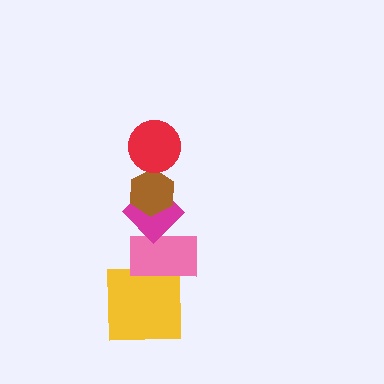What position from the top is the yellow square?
The yellow square is 5th from the top.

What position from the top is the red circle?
The red circle is 1st from the top.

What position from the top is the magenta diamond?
The magenta diamond is 3rd from the top.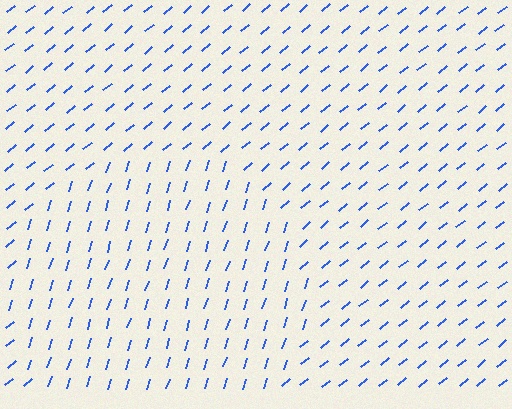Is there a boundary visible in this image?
Yes, there is a texture boundary formed by a change in line orientation.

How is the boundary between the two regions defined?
The boundary is defined purely by a change in line orientation (approximately 33 degrees difference). All lines are the same color and thickness.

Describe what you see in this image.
The image is filled with small blue line segments. A circle region in the image has lines oriented differently from the surrounding lines, creating a visible texture boundary.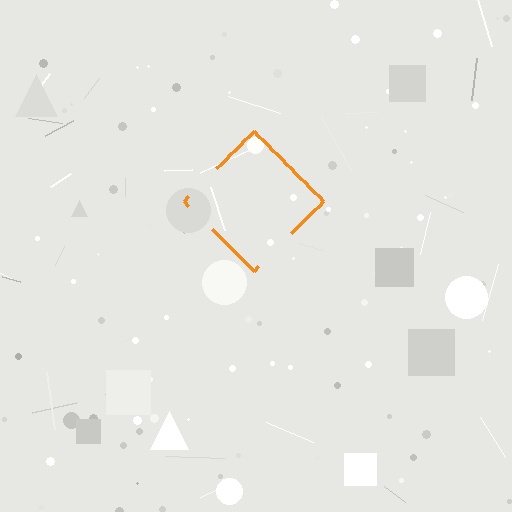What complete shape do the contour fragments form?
The contour fragments form a diamond.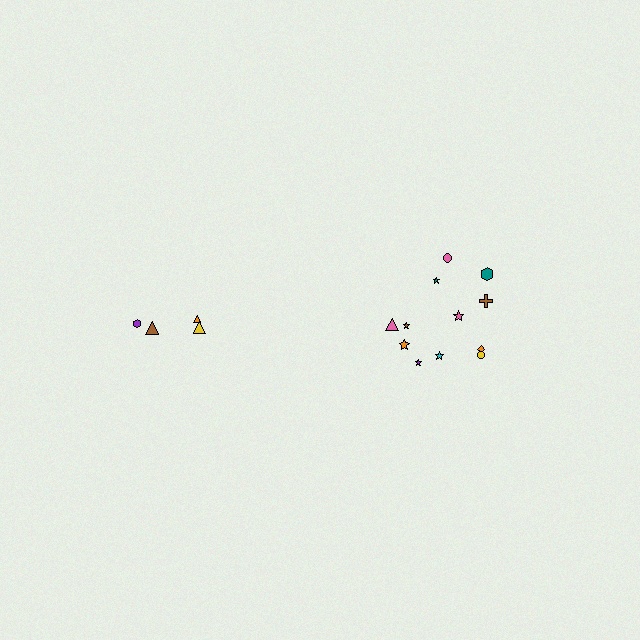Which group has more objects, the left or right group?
The right group.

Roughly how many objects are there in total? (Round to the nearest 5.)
Roughly 15 objects in total.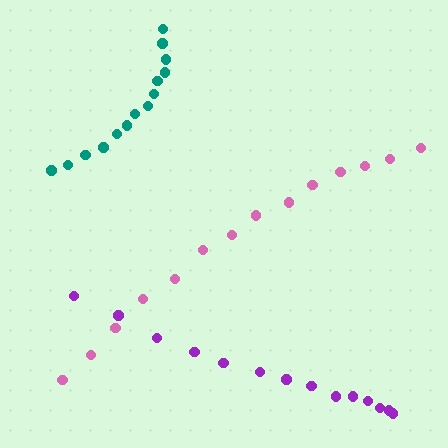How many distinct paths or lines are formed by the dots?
There are 3 distinct paths.